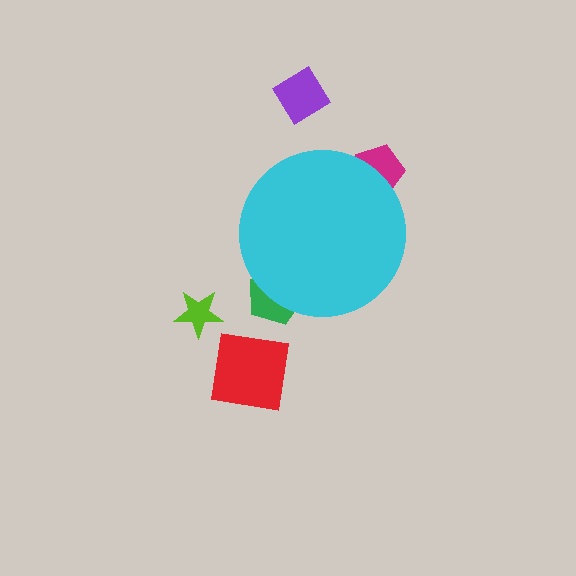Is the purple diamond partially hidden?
No, the purple diamond is fully visible.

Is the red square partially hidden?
No, the red square is fully visible.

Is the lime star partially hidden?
No, the lime star is fully visible.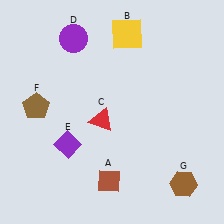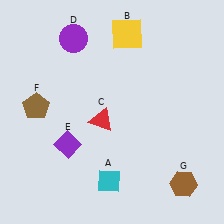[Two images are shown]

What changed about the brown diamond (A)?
In Image 1, A is brown. In Image 2, it changed to cyan.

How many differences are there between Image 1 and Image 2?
There is 1 difference between the two images.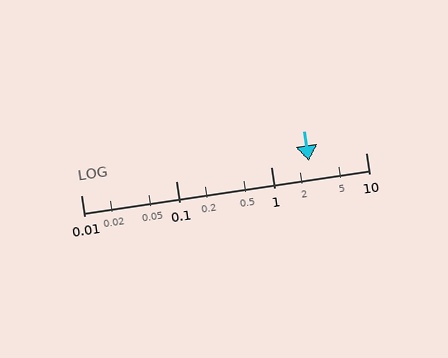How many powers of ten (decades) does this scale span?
The scale spans 3 decades, from 0.01 to 10.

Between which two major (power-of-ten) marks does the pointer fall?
The pointer is between 1 and 10.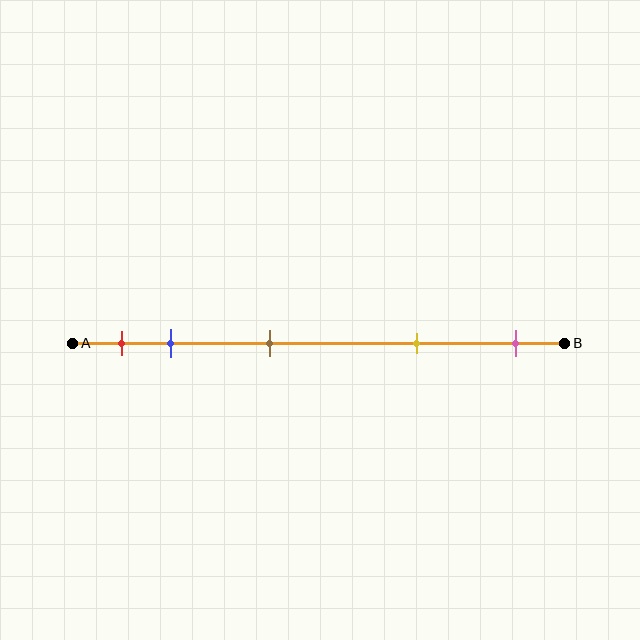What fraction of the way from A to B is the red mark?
The red mark is approximately 10% (0.1) of the way from A to B.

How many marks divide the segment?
There are 5 marks dividing the segment.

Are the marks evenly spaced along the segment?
No, the marks are not evenly spaced.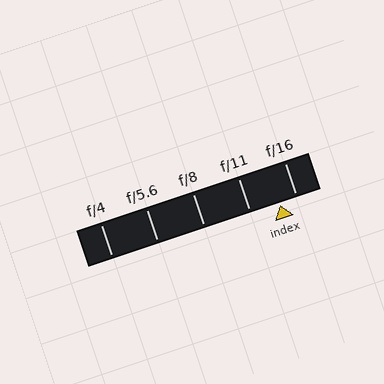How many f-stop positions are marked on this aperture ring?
There are 5 f-stop positions marked.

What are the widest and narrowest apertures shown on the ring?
The widest aperture shown is f/4 and the narrowest is f/16.